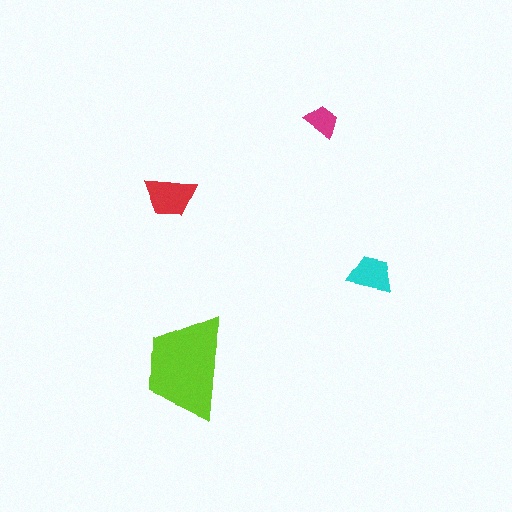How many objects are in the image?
There are 4 objects in the image.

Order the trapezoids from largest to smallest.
the lime one, the red one, the cyan one, the magenta one.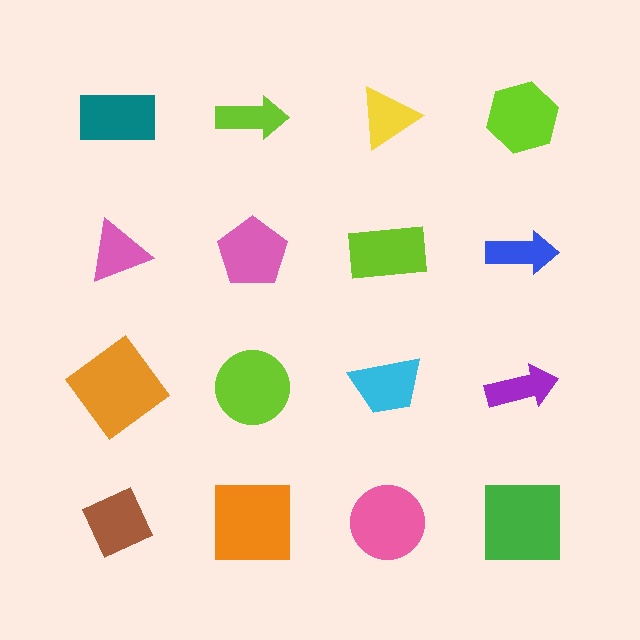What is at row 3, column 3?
A cyan trapezoid.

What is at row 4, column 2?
An orange square.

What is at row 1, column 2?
A lime arrow.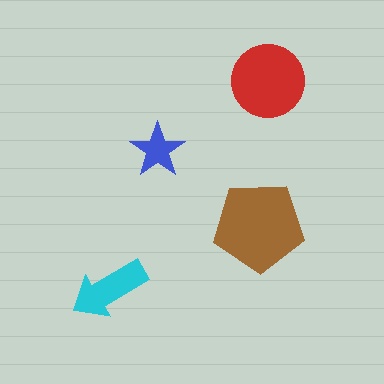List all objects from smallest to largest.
The blue star, the cyan arrow, the red circle, the brown pentagon.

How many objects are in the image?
There are 4 objects in the image.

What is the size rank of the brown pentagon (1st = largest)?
1st.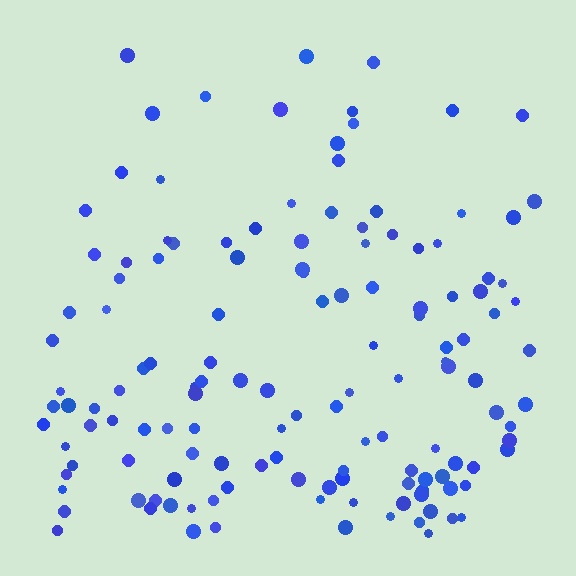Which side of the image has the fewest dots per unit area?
The top.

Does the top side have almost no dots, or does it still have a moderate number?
Still a moderate number, just noticeably fewer than the bottom.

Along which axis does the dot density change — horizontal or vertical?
Vertical.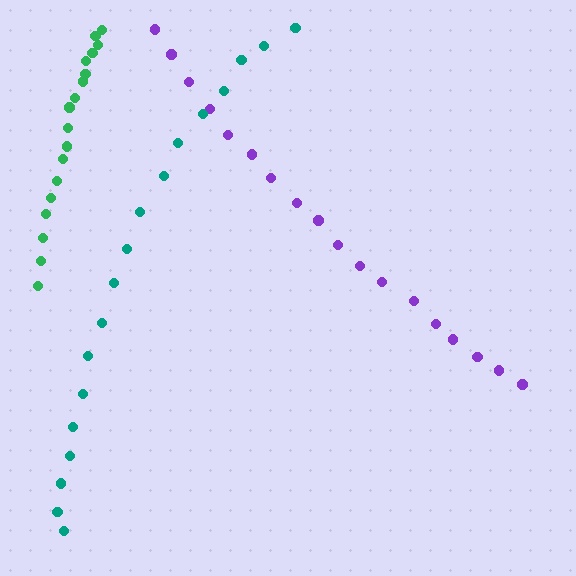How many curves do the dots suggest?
There are 3 distinct paths.